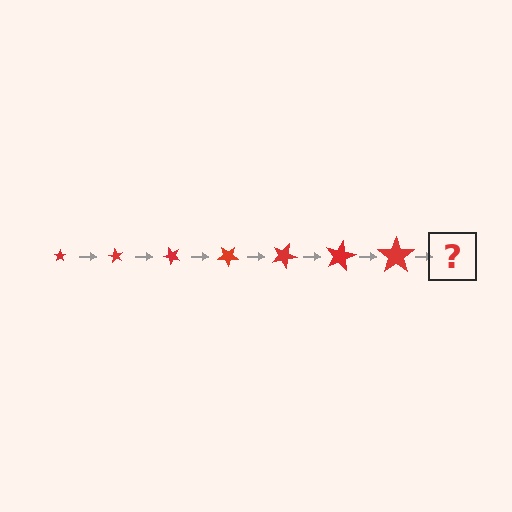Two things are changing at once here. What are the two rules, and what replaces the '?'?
The two rules are that the star grows larger each step and it rotates 60 degrees each step. The '?' should be a star, larger than the previous one and rotated 420 degrees from the start.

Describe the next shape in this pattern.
It should be a star, larger than the previous one and rotated 420 degrees from the start.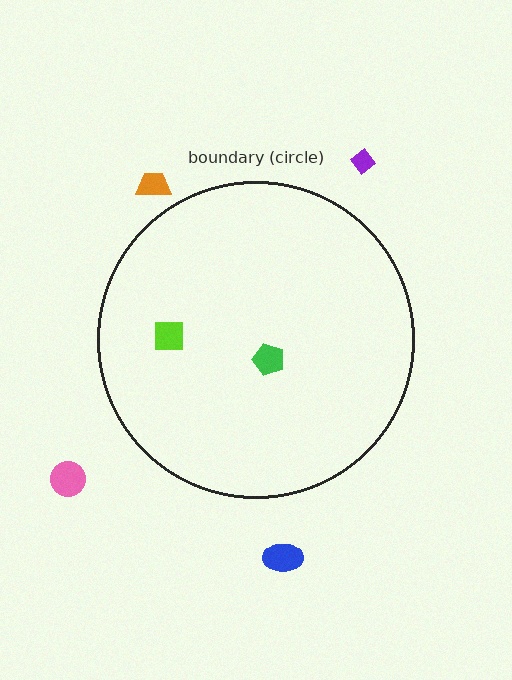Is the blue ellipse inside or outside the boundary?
Outside.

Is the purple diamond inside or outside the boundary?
Outside.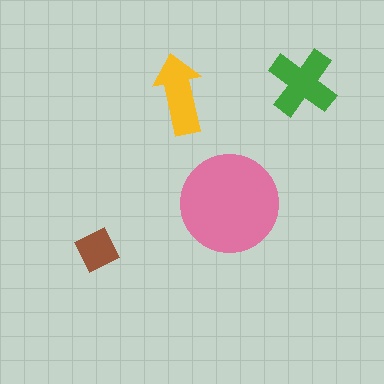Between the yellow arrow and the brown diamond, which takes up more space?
The yellow arrow.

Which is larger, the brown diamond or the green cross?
The green cross.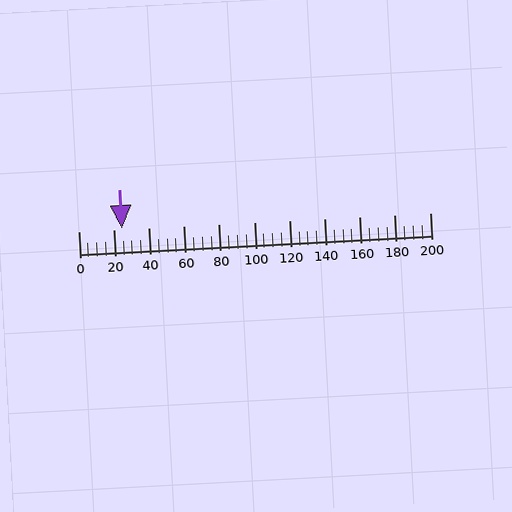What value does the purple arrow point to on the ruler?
The purple arrow points to approximately 25.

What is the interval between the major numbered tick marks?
The major tick marks are spaced 20 units apart.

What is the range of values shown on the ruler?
The ruler shows values from 0 to 200.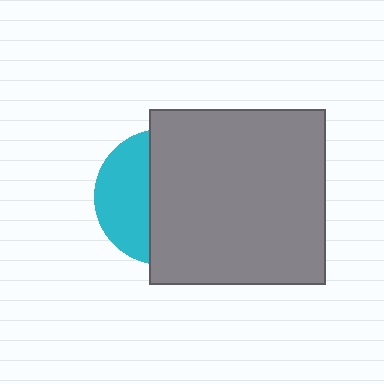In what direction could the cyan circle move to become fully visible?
The cyan circle could move left. That would shift it out from behind the gray square entirely.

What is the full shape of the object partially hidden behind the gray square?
The partially hidden object is a cyan circle.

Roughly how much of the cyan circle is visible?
A small part of it is visible (roughly 38%).